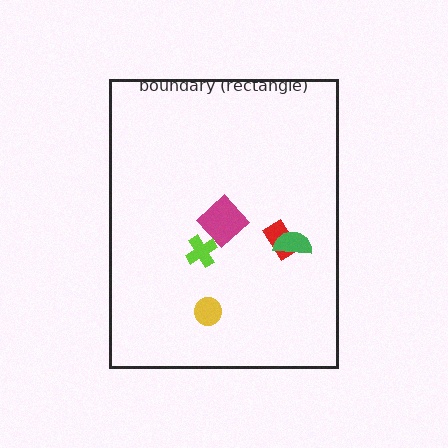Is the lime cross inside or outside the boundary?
Inside.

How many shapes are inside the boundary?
5 inside, 0 outside.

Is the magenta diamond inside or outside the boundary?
Inside.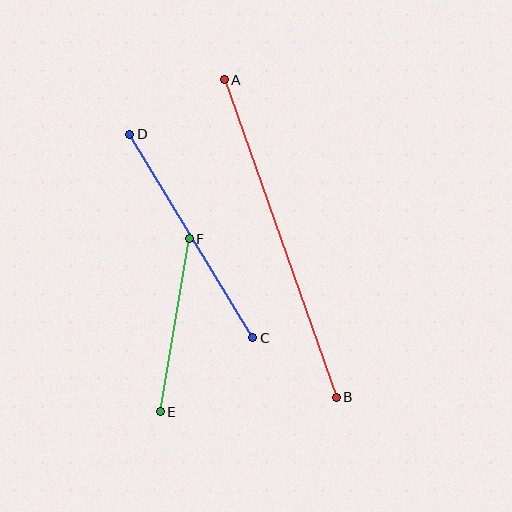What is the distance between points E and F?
The distance is approximately 175 pixels.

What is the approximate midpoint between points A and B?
The midpoint is at approximately (280, 239) pixels.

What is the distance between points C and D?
The distance is approximately 238 pixels.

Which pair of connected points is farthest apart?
Points A and B are farthest apart.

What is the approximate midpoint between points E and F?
The midpoint is at approximately (175, 325) pixels.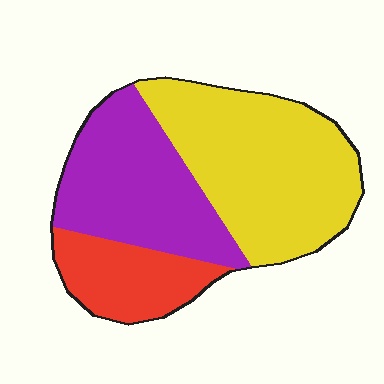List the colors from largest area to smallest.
From largest to smallest: yellow, purple, red.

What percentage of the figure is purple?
Purple covers about 35% of the figure.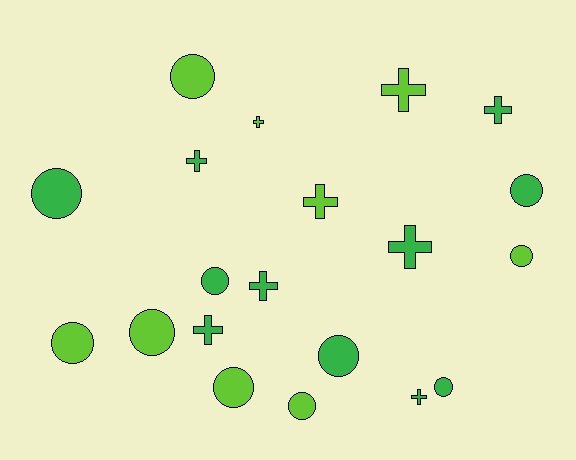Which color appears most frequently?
Green, with 11 objects.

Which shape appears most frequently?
Circle, with 11 objects.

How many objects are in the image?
There are 20 objects.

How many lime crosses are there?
There are 3 lime crosses.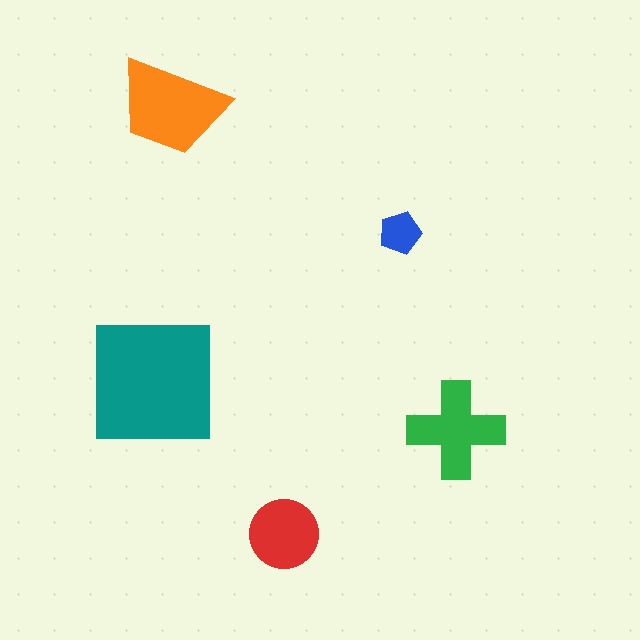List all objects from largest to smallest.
The teal square, the orange trapezoid, the green cross, the red circle, the blue pentagon.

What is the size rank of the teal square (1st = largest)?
1st.